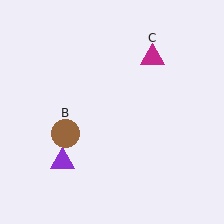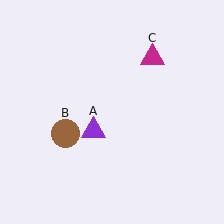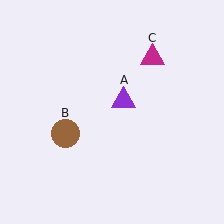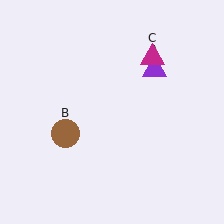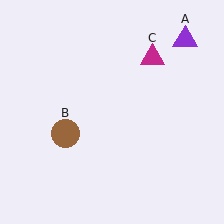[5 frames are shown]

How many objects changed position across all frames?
1 object changed position: purple triangle (object A).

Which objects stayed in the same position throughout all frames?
Brown circle (object B) and magenta triangle (object C) remained stationary.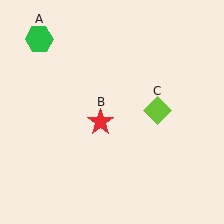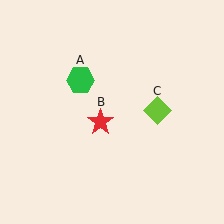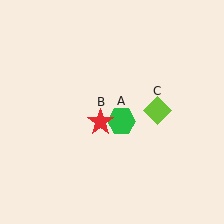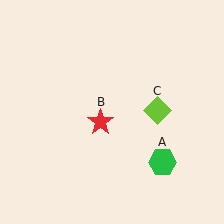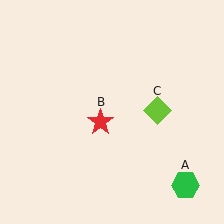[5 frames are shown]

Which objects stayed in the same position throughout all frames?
Red star (object B) and lime diamond (object C) remained stationary.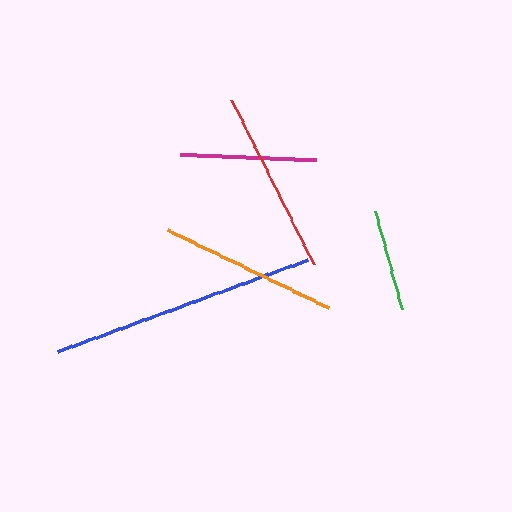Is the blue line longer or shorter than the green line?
The blue line is longer than the green line.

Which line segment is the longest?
The blue line is the longest at approximately 266 pixels.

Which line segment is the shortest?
The green line is the shortest at approximately 101 pixels.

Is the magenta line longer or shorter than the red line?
The red line is longer than the magenta line.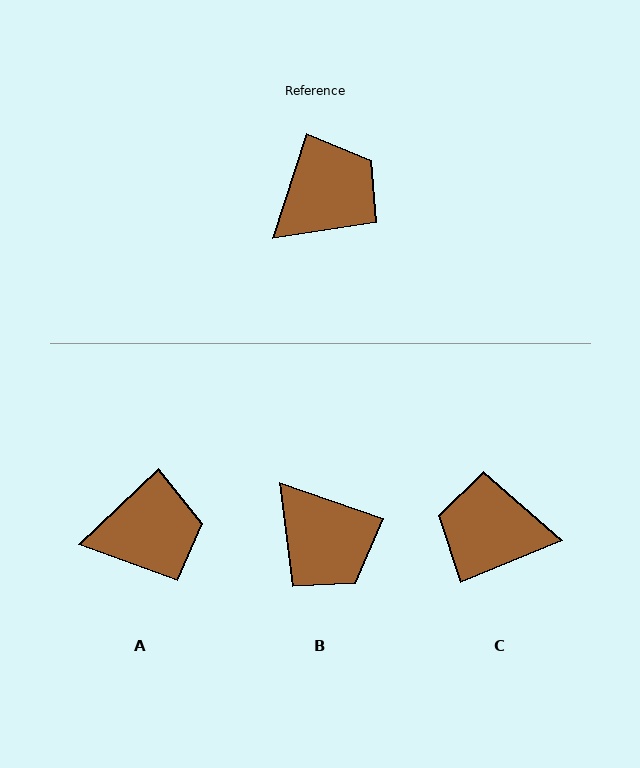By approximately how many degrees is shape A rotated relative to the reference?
Approximately 29 degrees clockwise.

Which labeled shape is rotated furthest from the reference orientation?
C, about 130 degrees away.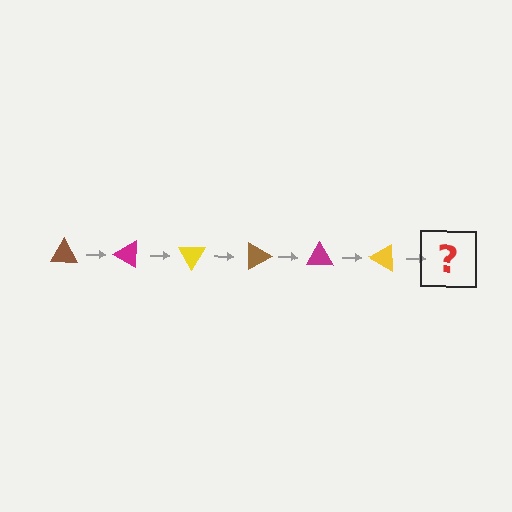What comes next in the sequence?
The next element should be a brown triangle, rotated 180 degrees from the start.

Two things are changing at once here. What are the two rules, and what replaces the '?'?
The two rules are that it rotates 30 degrees each step and the color cycles through brown, magenta, and yellow. The '?' should be a brown triangle, rotated 180 degrees from the start.